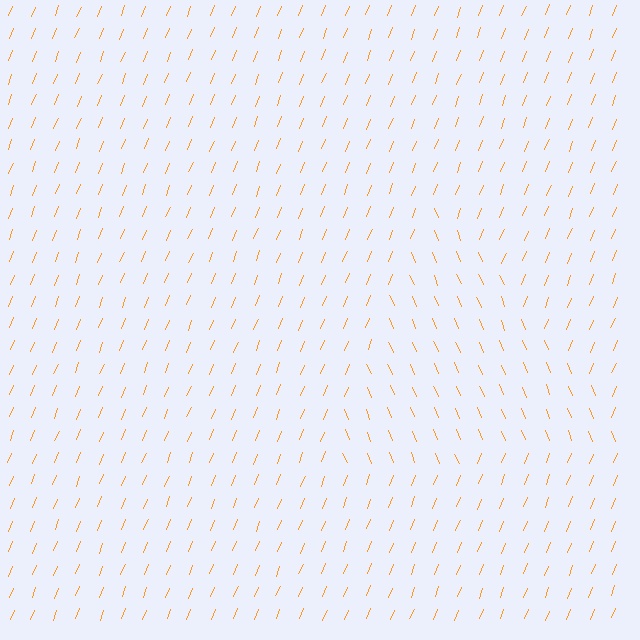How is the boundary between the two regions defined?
The boundary is defined purely by a change in line orientation (approximately 45 degrees difference). All lines are the same color and thickness.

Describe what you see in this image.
The image is filled with small orange line segments. A triangle region in the image has lines oriented differently from the surrounding lines, creating a visible texture boundary.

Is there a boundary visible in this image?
Yes, there is a texture boundary formed by a change in line orientation.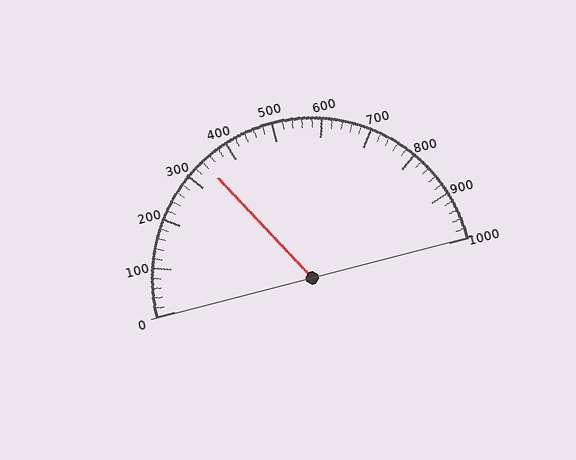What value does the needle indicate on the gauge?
The needle indicates approximately 340.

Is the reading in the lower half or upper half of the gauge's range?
The reading is in the lower half of the range (0 to 1000).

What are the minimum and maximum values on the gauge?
The gauge ranges from 0 to 1000.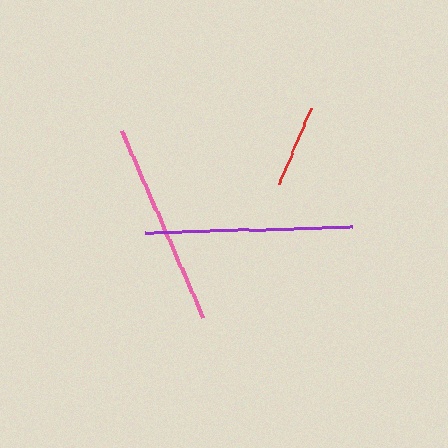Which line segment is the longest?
The purple line is the longest at approximately 207 pixels.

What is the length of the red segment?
The red segment is approximately 83 pixels long.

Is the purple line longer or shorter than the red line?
The purple line is longer than the red line.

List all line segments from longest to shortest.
From longest to shortest: purple, pink, red.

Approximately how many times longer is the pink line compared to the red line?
The pink line is approximately 2.5 times the length of the red line.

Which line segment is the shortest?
The red line is the shortest at approximately 83 pixels.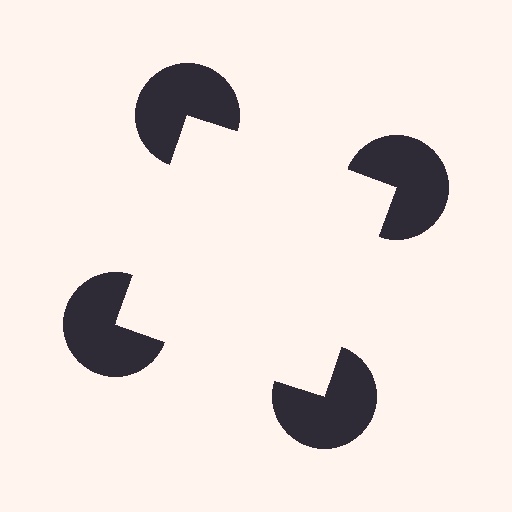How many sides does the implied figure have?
4 sides.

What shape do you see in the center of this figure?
An illusory square — its edges are inferred from the aligned wedge cuts in the pac-man discs, not physically drawn.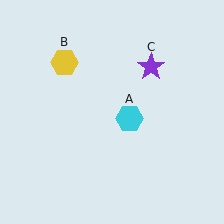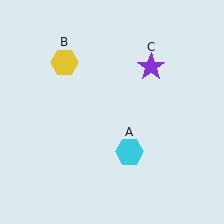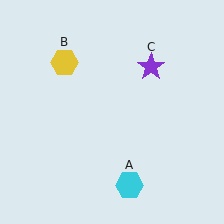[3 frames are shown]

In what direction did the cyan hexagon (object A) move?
The cyan hexagon (object A) moved down.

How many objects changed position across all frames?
1 object changed position: cyan hexagon (object A).